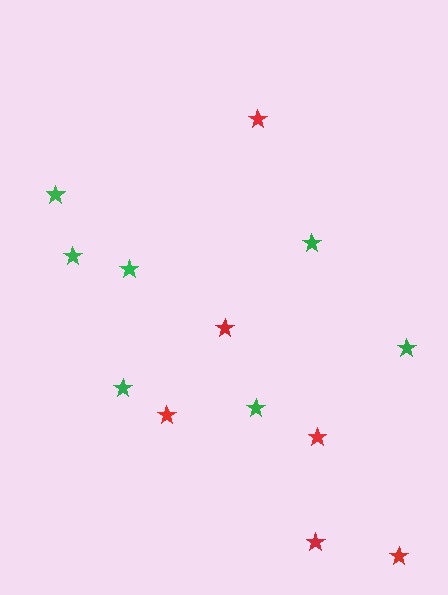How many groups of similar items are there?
There are 2 groups: one group of red stars (6) and one group of green stars (7).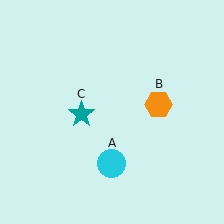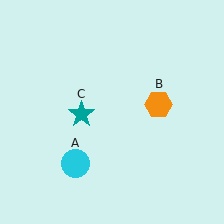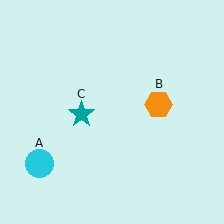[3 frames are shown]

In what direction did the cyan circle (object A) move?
The cyan circle (object A) moved left.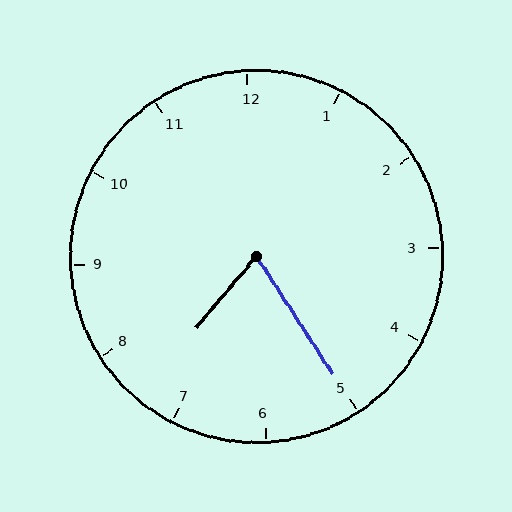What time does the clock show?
7:25.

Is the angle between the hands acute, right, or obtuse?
It is acute.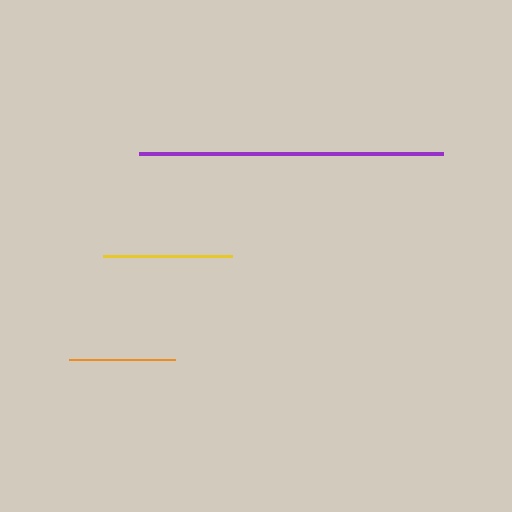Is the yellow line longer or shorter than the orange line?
The yellow line is longer than the orange line.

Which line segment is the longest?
The purple line is the longest at approximately 304 pixels.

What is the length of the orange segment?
The orange segment is approximately 106 pixels long.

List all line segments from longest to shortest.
From longest to shortest: purple, yellow, orange.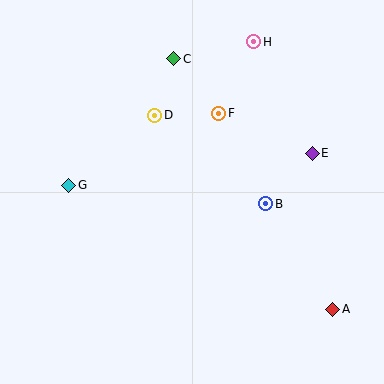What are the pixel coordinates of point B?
Point B is at (266, 204).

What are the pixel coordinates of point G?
Point G is at (69, 185).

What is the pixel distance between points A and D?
The distance between A and D is 263 pixels.